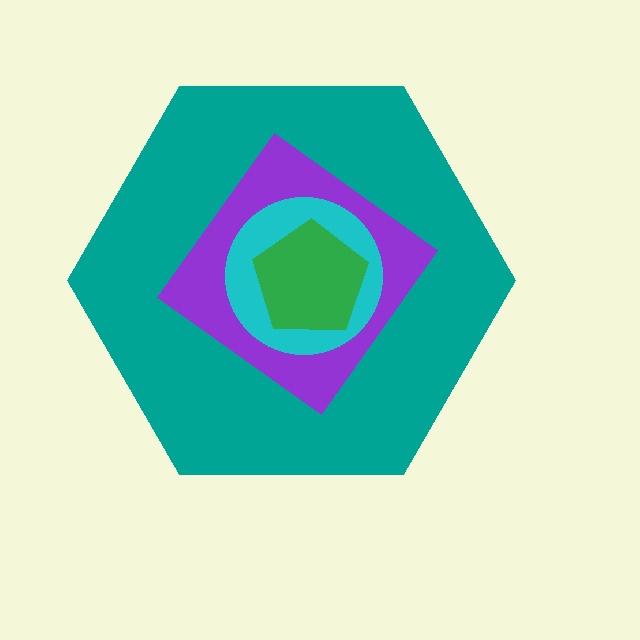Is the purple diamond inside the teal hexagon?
Yes.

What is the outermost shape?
The teal hexagon.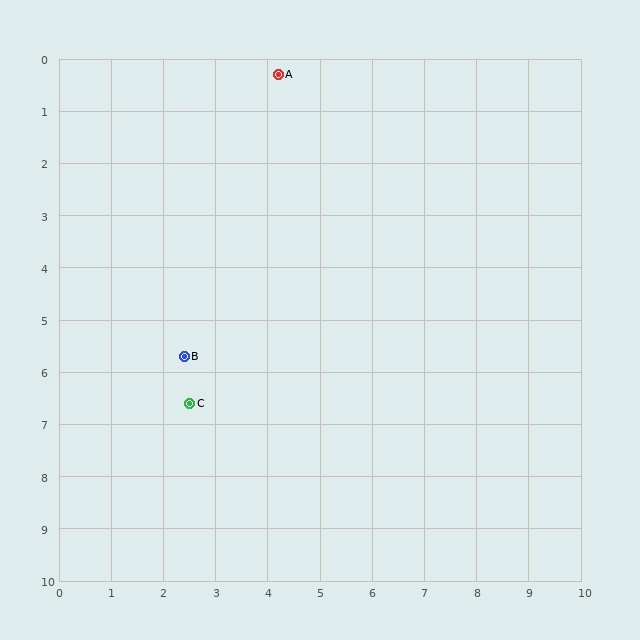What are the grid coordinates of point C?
Point C is at approximately (2.5, 6.6).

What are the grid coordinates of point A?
Point A is at approximately (4.2, 0.3).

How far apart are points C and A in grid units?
Points C and A are about 6.5 grid units apart.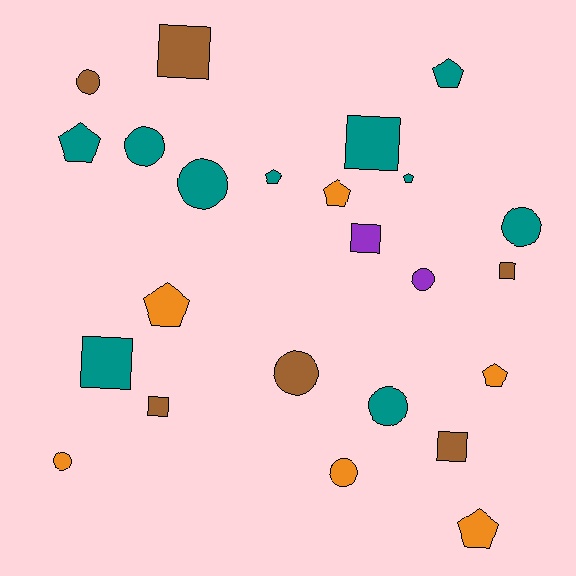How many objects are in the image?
There are 24 objects.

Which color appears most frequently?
Teal, with 10 objects.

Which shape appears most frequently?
Circle, with 9 objects.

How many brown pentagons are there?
There are no brown pentagons.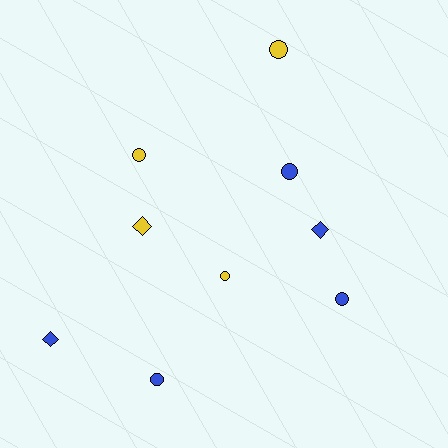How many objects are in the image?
There are 9 objects.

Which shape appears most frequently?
Circle, with 6 objects.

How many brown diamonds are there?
There are no brown diamonds.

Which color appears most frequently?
Blue, with 5 objects.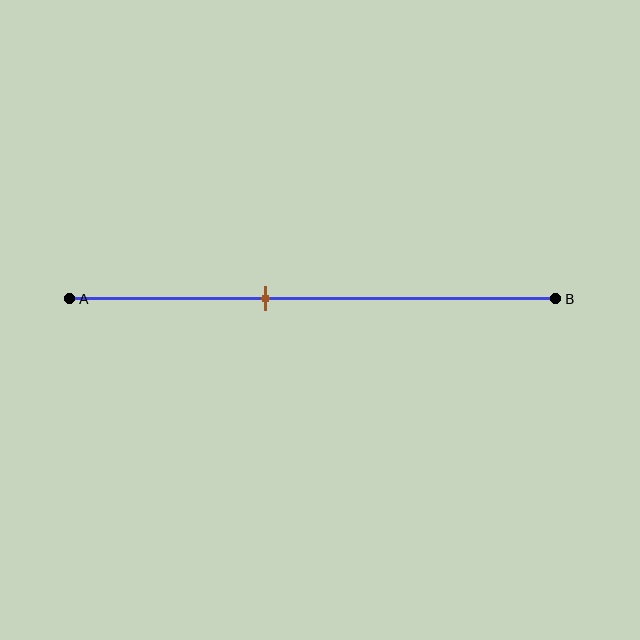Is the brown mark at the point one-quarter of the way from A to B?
No, the mark is at about 40% from A, not at the 25% one-quarter point.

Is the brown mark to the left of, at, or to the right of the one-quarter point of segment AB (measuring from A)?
The brown mark is to the right of the one-quarter point of segment AB.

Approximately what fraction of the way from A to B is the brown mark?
The brown mark is approximately 40% of the way from A to B.